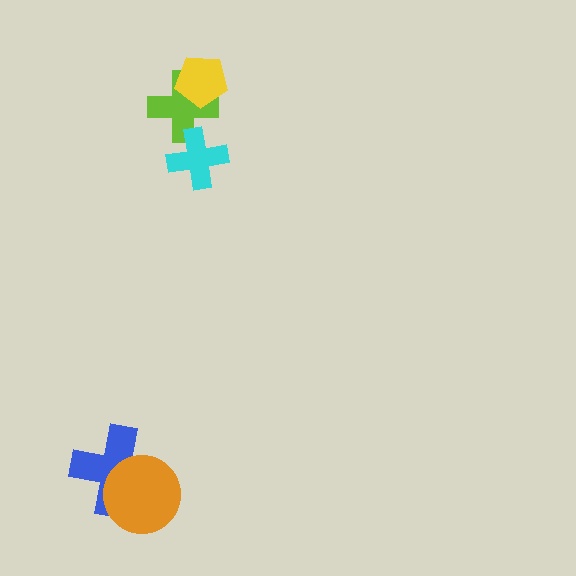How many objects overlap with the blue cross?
1 object overlaps with the blue cross.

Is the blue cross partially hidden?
Yes, it is partially covered by another shape.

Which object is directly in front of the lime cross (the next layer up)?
The yellow pentagon is directly in front of the lime cross.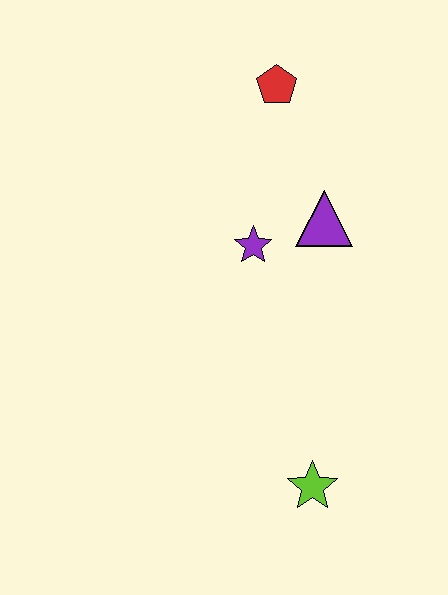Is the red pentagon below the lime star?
No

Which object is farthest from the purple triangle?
The lime star is farthest from the purple triangle.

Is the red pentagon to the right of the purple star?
Yes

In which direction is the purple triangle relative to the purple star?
The purple triangle is to the right of the purple star.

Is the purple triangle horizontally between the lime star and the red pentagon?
No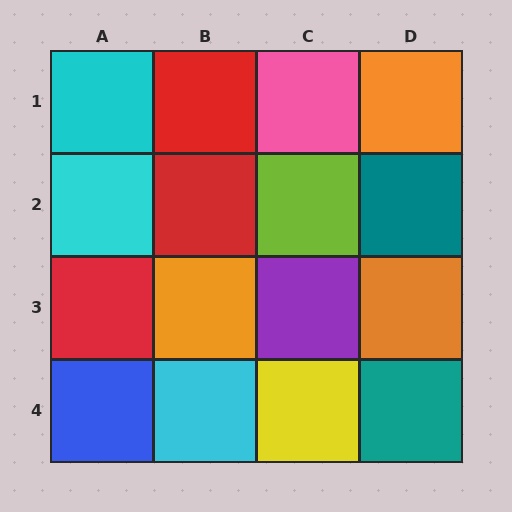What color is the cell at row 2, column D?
Teal.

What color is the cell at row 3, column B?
Orange.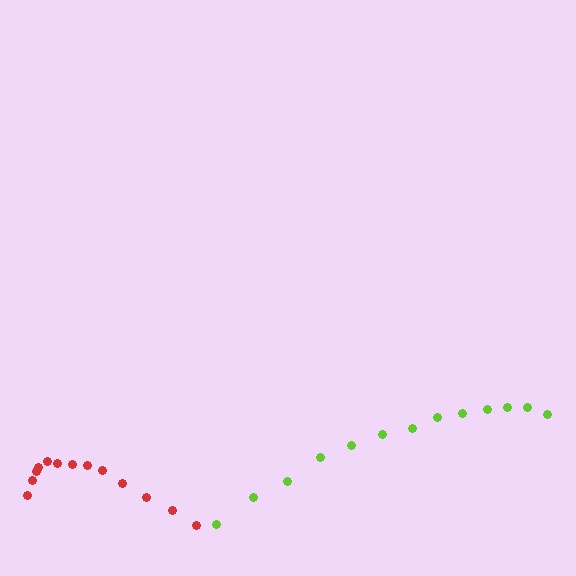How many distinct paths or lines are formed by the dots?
There are 2 distinct paths.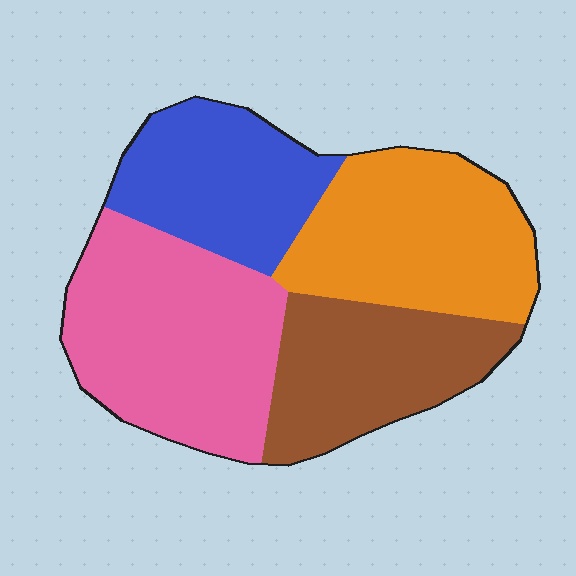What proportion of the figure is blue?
Blue takes up about one fifth (1/5) of the figure.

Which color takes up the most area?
Pink, at roughly 30%.